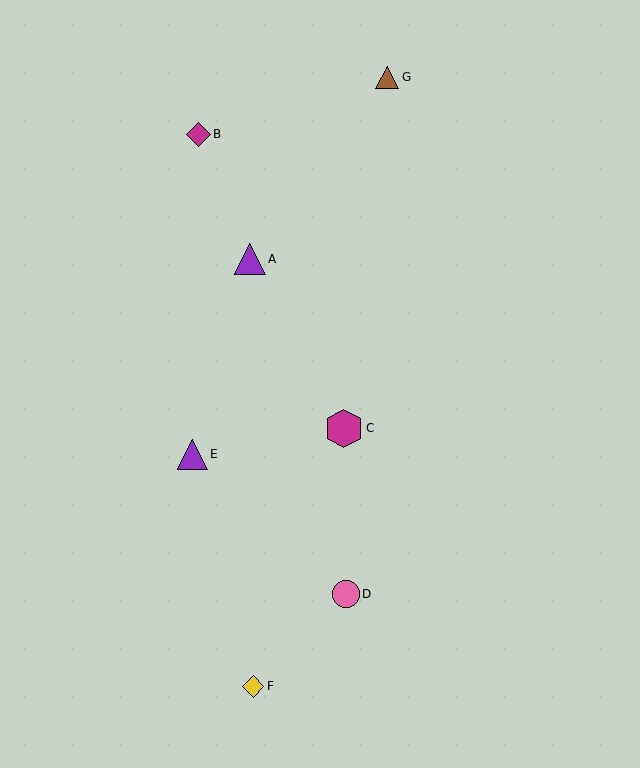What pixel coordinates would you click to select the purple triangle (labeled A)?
Click at (250, 259) to select the purple triangle A.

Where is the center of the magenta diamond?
The center of the magenta diamond is at (198, 134).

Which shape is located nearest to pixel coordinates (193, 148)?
The magenta diamond (labeled B) at (198, 134) is nearest to that location.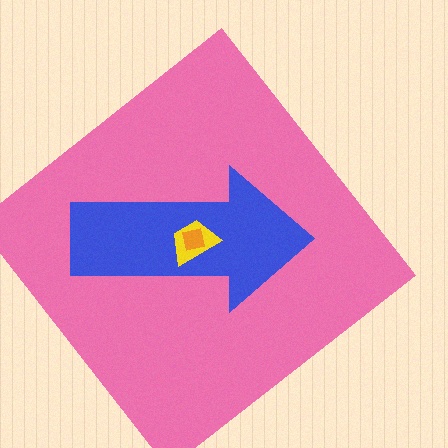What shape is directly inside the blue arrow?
The yellow trapezoid.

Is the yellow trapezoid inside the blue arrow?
Yes.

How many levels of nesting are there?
4.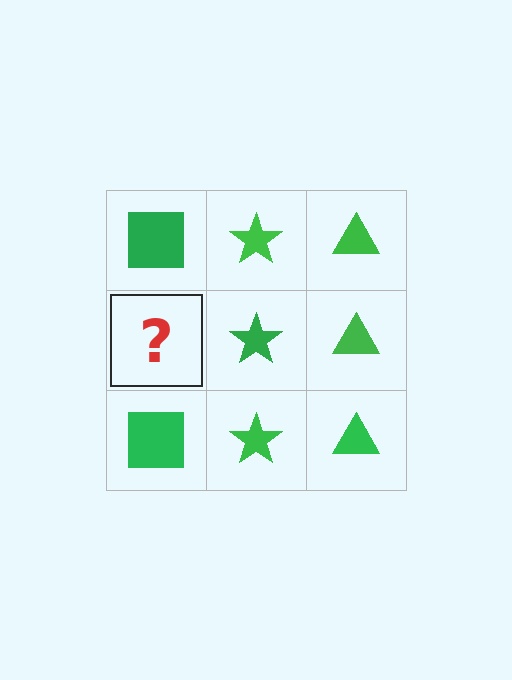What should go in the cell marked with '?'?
The missing cell should contain a green square.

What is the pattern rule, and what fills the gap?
The rule is that each column has a consistent shape. The gap should be filled with a green square.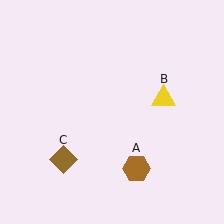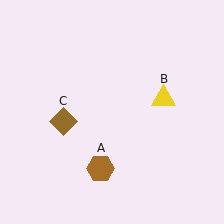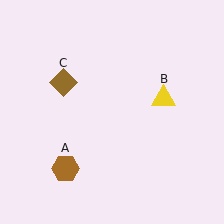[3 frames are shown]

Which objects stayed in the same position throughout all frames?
Yellow triangle (object B) remained stationary.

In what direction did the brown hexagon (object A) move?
The brown hexagon (object A) moved left.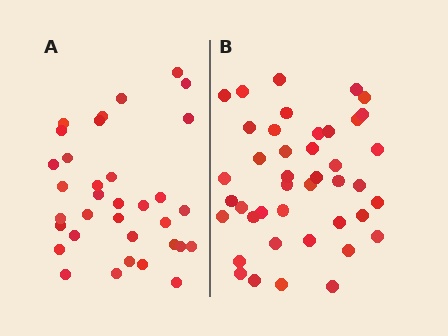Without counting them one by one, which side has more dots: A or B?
Region B (the right region) has more dots.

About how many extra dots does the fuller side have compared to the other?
Region B has roughly 8 or so more dots than region A.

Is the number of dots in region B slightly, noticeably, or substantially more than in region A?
Region B has only slightly more — the two regions are fairly close. The ratio is roughly 1.2 to 1.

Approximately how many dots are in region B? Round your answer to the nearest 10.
About 40 dots. (The exact count is 42, which rounds to 40.)